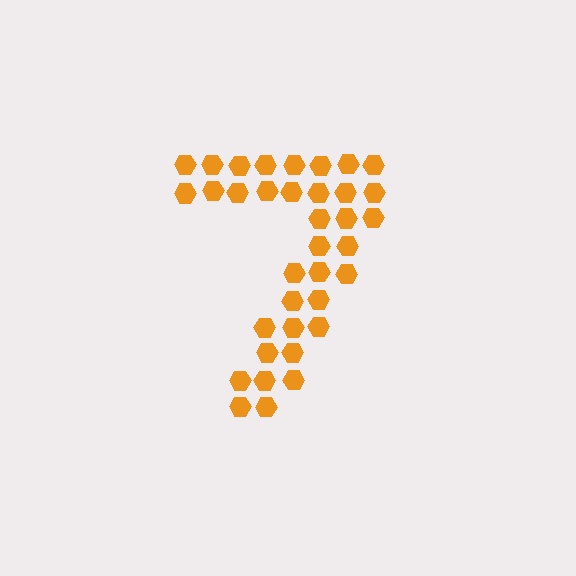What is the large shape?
The large shape is the digit 7.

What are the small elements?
The small elements are hexagons.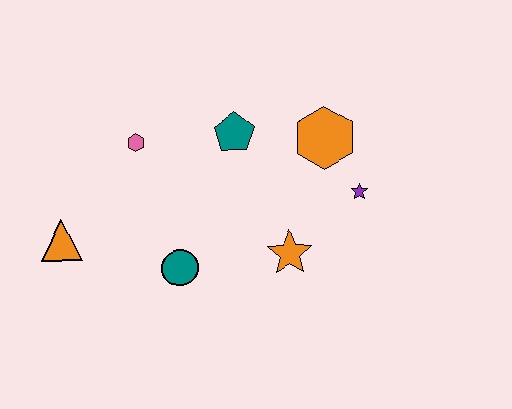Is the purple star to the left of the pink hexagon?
No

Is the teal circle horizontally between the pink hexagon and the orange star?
Yes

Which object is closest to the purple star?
The orange hexagon is closest to the purple star.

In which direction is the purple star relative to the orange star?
The purple star is to the right of the orange star.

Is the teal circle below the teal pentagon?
Yes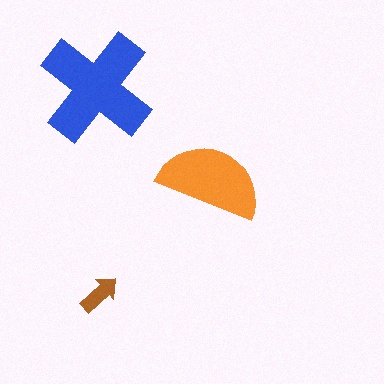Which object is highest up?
The blue cross is topmost.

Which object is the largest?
The blue cross.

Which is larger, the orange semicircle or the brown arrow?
The orange semicircle.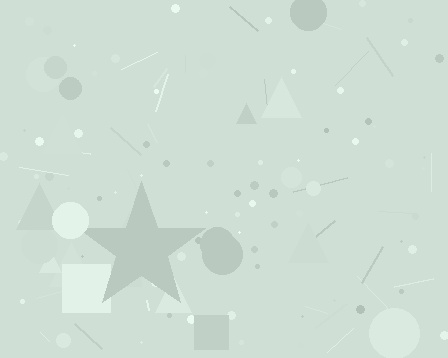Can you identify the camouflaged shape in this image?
The camouflaged shape is a star.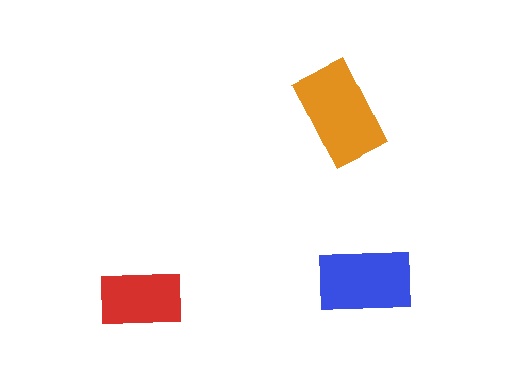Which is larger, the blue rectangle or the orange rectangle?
The orange one.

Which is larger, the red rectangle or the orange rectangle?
The orange one.